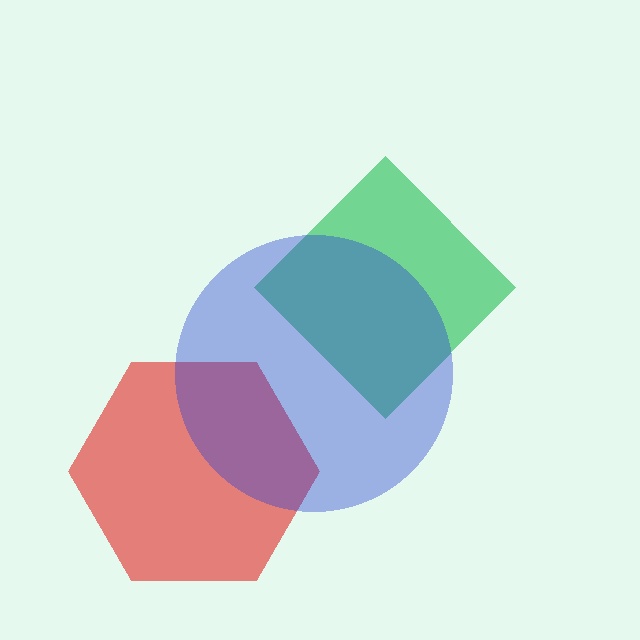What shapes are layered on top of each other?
The layered shapes are: a red hexagon, a green diamond, a blue circle.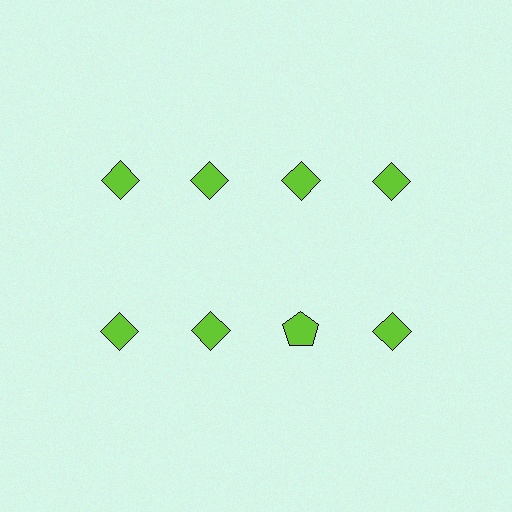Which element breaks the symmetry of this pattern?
The lime pentagon in the second row, center column breaks the symmetry. All other shapes are lime diamonds.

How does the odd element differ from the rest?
It has a different shape: pentagon instead of diamond.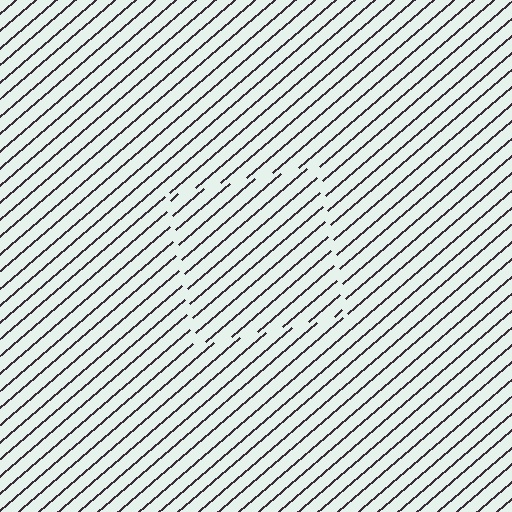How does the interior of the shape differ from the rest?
The interior of the shape contains the same grating, shifted by half a period — the contour is defined by the phase discontinuity where line-ends from the inner and outer gratings abut.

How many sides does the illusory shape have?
4 sides — the line-ends trace a square.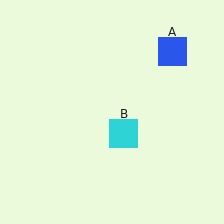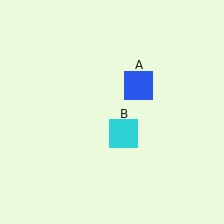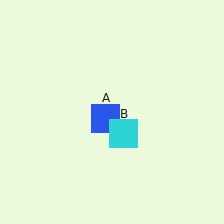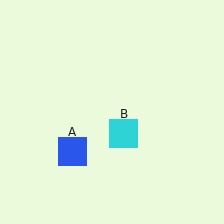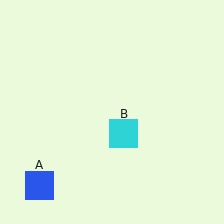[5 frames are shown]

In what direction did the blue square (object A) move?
The blue square (object A) moved down and to the left.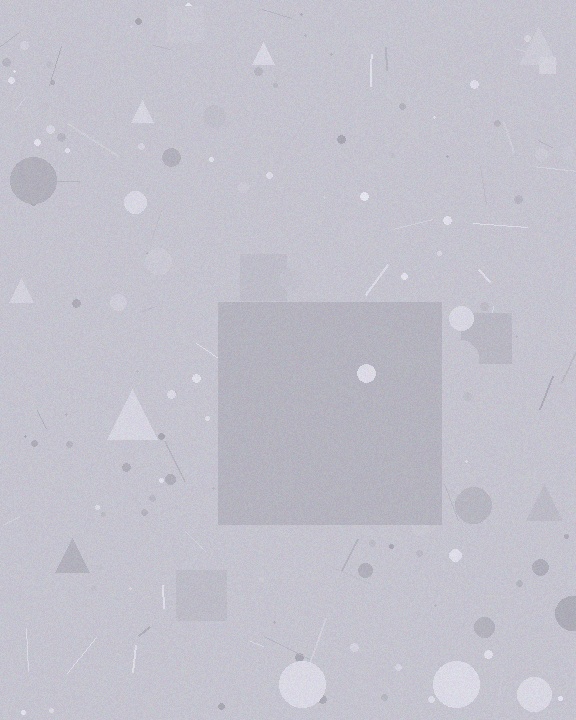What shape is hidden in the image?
A square is hidden in the image.